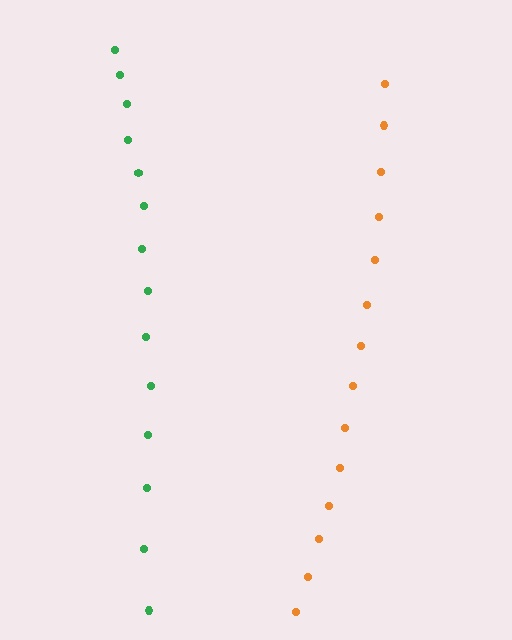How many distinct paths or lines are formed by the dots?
There are 2 distinct paths.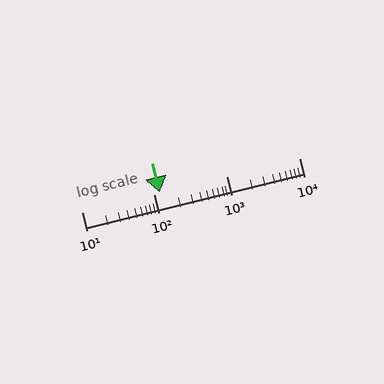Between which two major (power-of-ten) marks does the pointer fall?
The pointer is between 100 and 1000.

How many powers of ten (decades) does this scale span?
The scale spans 3 decades, from 10 to 10000.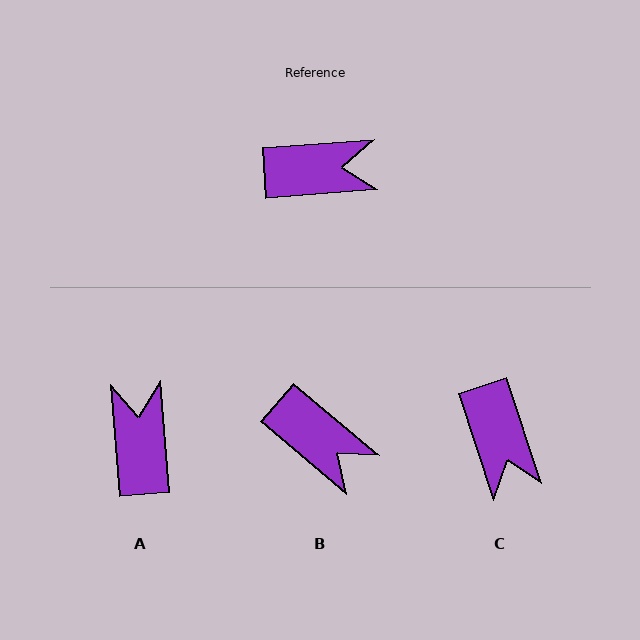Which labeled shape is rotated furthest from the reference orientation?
A, about 90 degrees away.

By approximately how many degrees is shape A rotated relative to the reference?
Approximately 90 degrees counter-clockwise.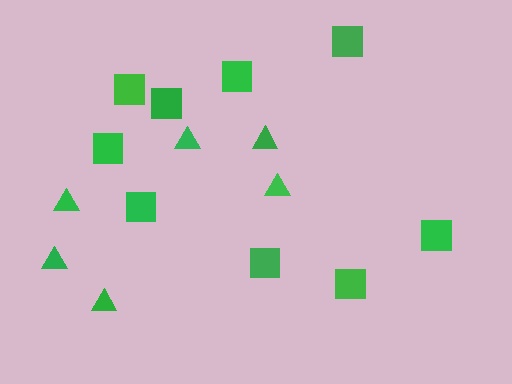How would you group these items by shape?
There are 2 groups: one group of squares (9) and one group of triangles (6).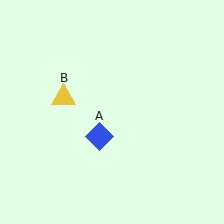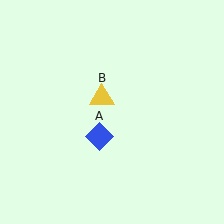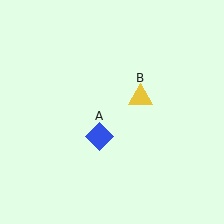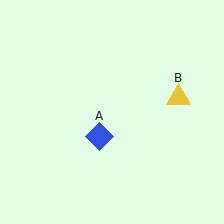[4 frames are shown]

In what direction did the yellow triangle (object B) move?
The yellow triangle (object B) moved right.